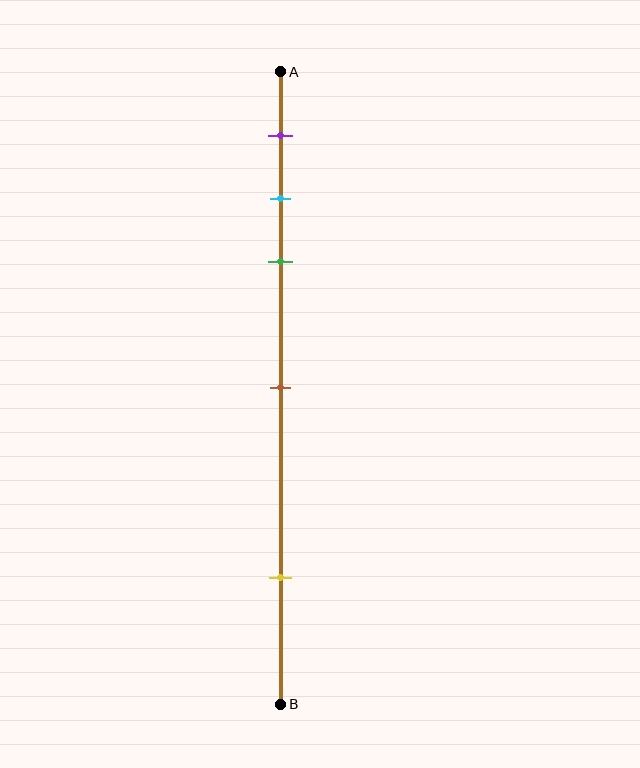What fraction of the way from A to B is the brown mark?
The brown mark is approximately 50% (0.5) of the way from A to B.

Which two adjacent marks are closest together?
The cyan and green marks are the closest adjacent pair.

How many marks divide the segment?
There are 5 marks dividing the segment.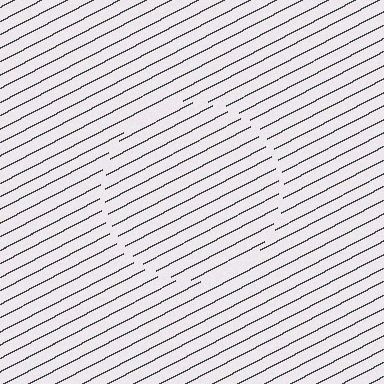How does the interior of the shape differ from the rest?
The interior of the shape contains the same grating, shifted by half a period — the contour is defined by the phase discontinuity where line-ends from the inner and outer gratings abut.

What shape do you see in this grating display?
An illusory circle. The interior of the shape contains the same grating, shifted by half a period — the contour is defined by the phase discontinuity where line-ends from the inner and outer gratings abut.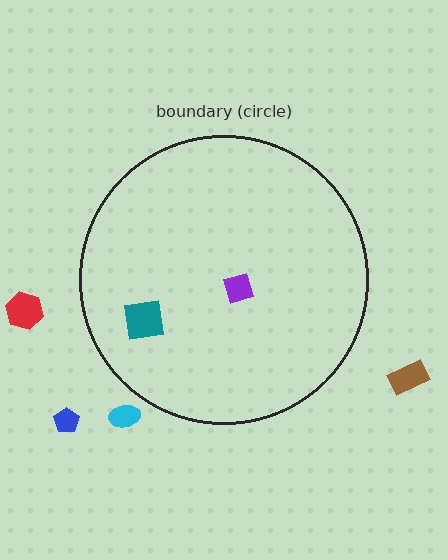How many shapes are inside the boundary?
2 inside, 4 outside.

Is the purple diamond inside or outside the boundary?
Inside.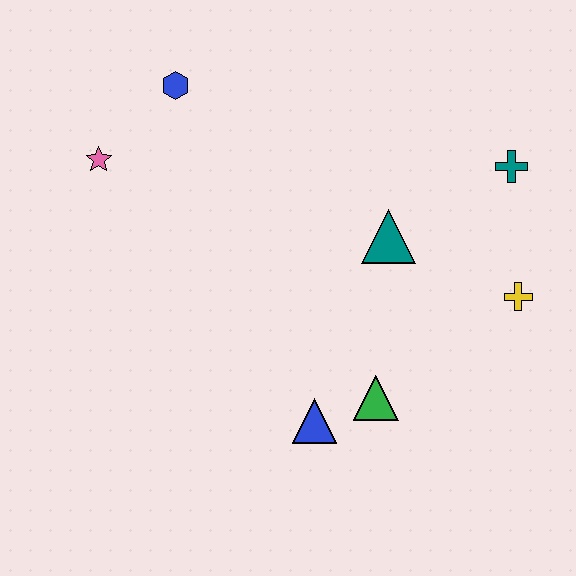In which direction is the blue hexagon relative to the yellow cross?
The blue hexagon is to the left of the yellow cross.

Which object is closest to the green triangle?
The blue triangle is closest to the green triangle.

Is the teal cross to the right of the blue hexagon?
Yes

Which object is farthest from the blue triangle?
The blue hexagon is farthest from the blue triangle.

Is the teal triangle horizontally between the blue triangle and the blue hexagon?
No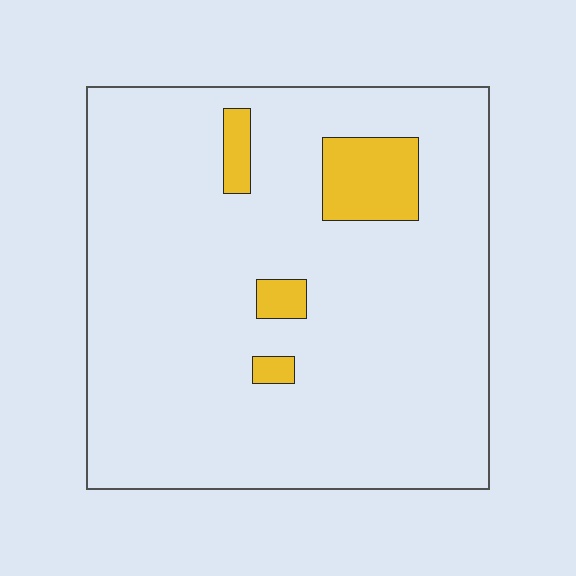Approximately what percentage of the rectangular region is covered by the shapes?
Approximately 10%.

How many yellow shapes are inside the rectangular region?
4.